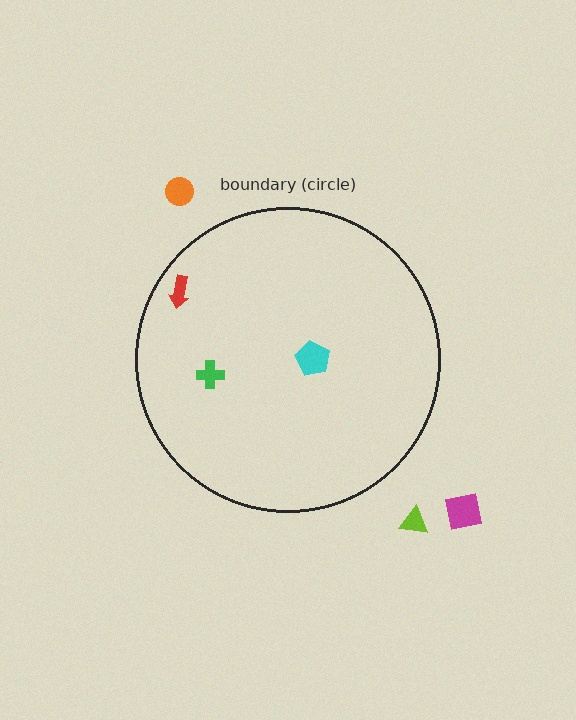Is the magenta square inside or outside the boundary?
Outside.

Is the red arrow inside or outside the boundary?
Inside.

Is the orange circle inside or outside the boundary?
Outside.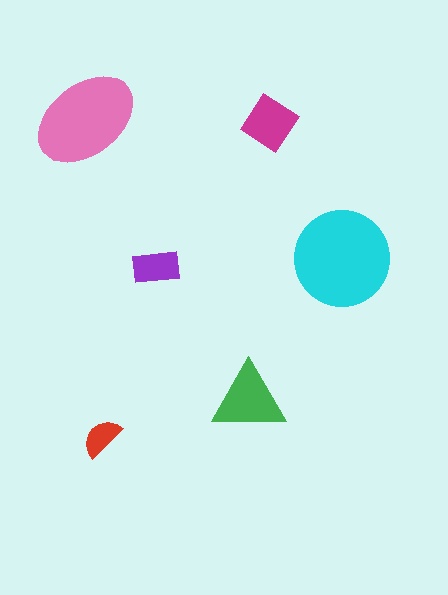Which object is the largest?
The cyan circle.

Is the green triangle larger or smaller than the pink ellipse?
Smaller.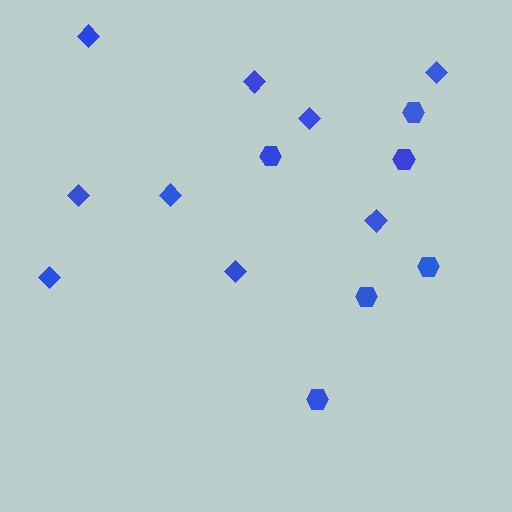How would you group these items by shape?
There are 2 groups: one group of diamonds (9) and one group of hexagons (6).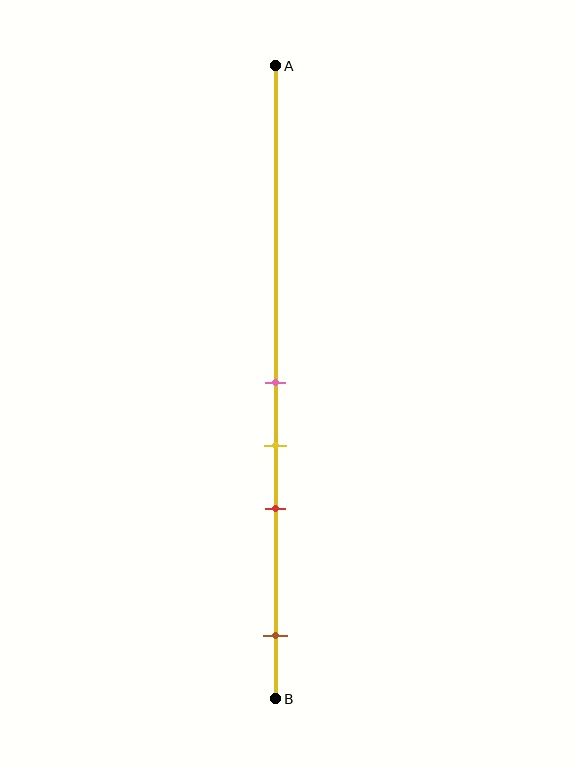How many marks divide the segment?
There are 4 marks dividing the segment.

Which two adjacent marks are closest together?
The pink and yellow marks are the closest adjacent pair.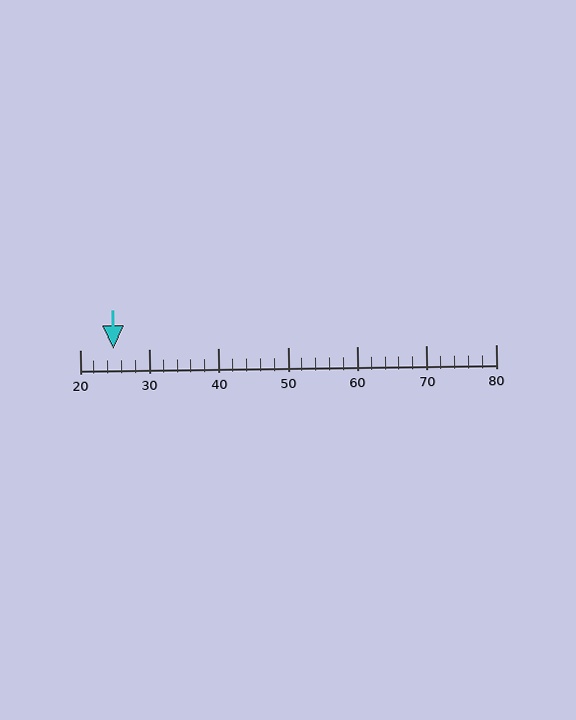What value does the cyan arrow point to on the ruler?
The cyan arrow points to approximately 25.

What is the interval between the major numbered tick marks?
The major tick marks are spaced 10 units apart.